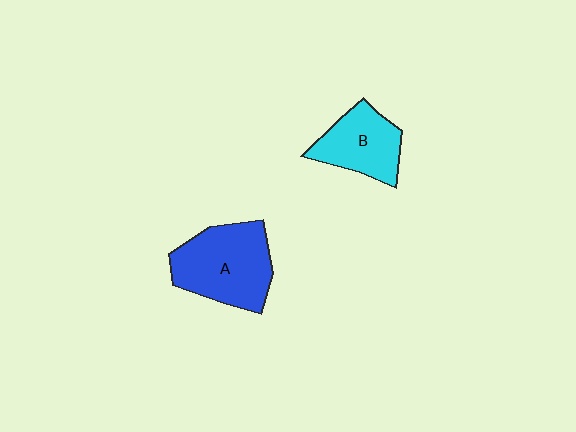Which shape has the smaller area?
Shape B (cyan).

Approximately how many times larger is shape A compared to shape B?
Approximately 1.4 times.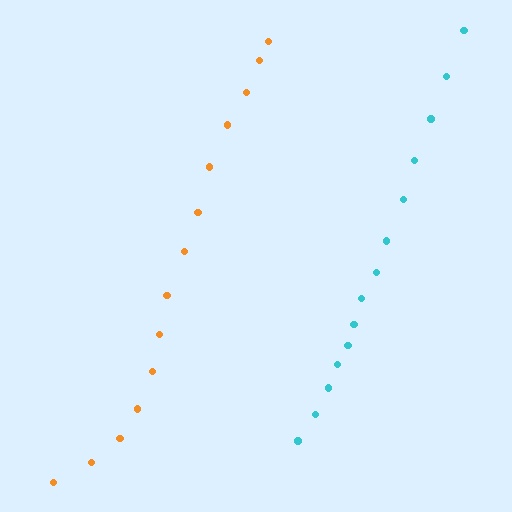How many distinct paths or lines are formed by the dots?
There are 2 distinct paths.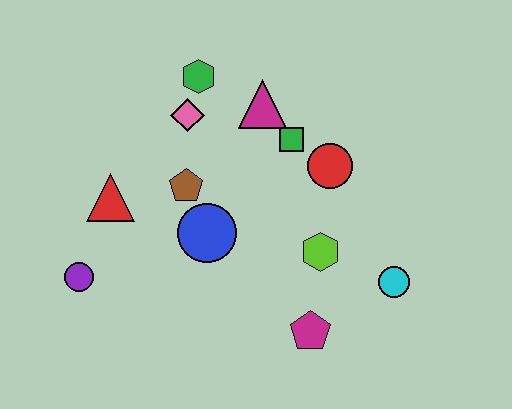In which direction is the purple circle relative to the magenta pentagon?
The purple circle is to the left of the magenta pentagon.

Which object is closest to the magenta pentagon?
The lime hexagon is closest to the magenta pentagon.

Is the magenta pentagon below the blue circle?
Yes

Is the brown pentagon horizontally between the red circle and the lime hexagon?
No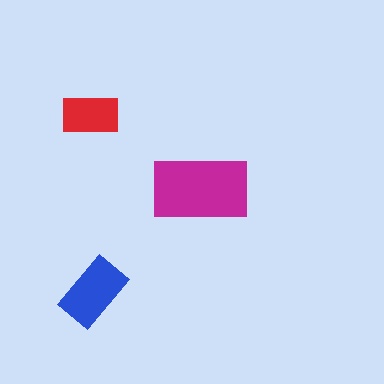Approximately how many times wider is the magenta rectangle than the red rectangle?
About 1.5 times wider.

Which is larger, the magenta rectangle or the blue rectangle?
The magenta one.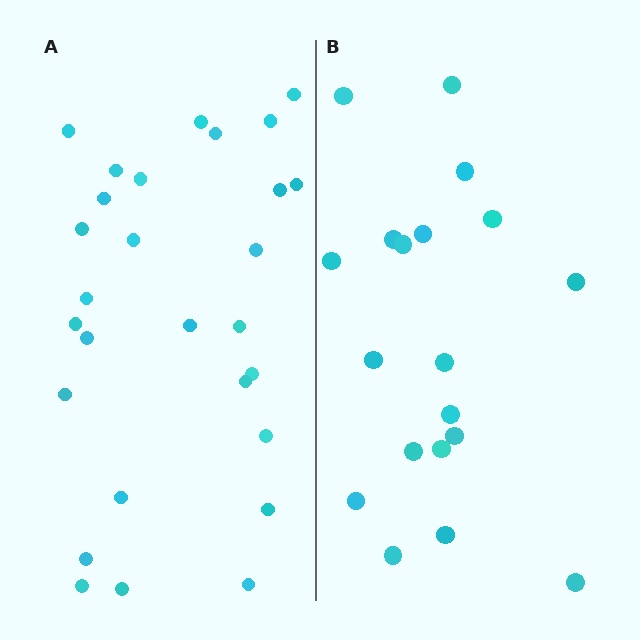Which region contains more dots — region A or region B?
Region A (the left region) has more dots.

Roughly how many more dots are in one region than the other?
Region A has roughly 8 or so more dots than region B.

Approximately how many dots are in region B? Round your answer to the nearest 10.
About 20 dots. (The exact count is 19, which rounds to 20.)